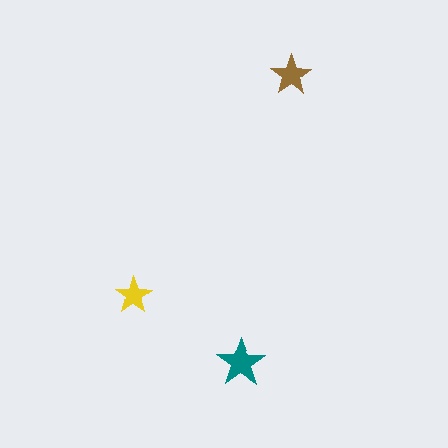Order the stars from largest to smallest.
the teal one, the brown one, the yellow one.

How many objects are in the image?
There are 3 objects in the image.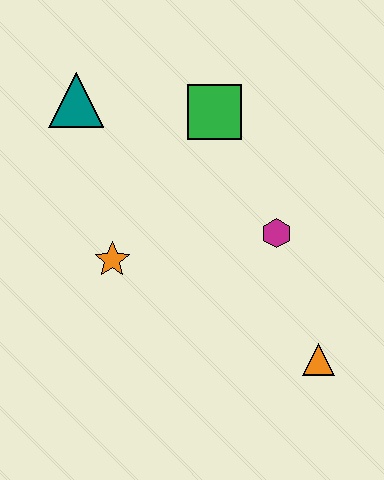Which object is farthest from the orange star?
The orange triangle is farthest from the orange star.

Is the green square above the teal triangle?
No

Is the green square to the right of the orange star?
Yes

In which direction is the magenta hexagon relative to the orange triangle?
The magenta hexagon is above the orange triangle.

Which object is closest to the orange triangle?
The magenta hexagon is closest to the orange triangle.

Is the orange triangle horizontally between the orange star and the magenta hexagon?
No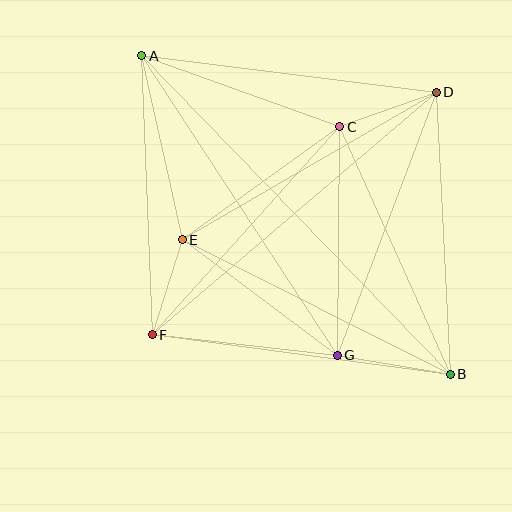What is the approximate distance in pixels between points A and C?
The distance between A and C is approximately 210 pixels.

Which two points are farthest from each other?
Points A and B are farthest from each other.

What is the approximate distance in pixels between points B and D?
The distance between B and D is approximately 283 pixels.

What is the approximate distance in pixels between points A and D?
The distance between A and D is approximately 297 pixels.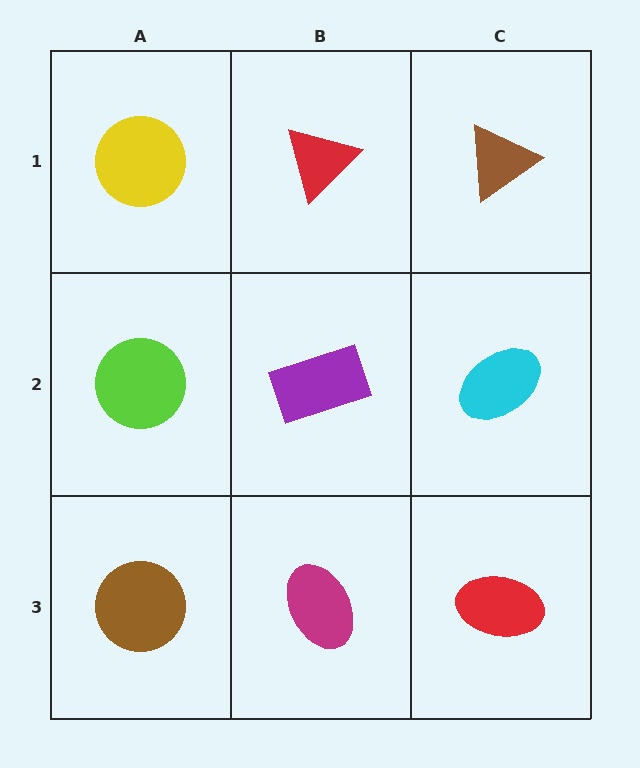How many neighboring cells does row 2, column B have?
4.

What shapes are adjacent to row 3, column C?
A cyan ellipse (row 2, column C), a magenta ellipse (row 3, column B).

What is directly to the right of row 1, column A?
A red triangle.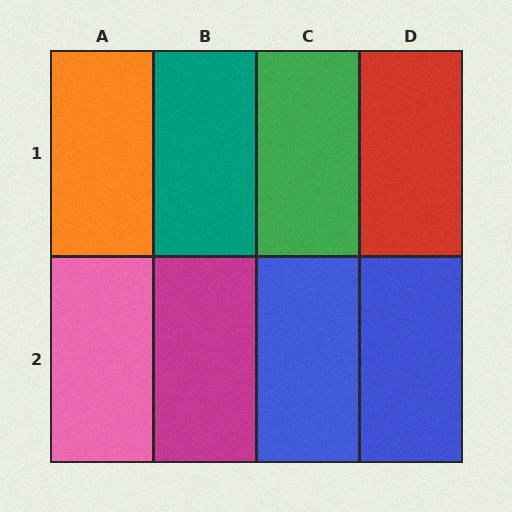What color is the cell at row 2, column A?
Pink.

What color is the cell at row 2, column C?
Blue.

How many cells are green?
1 cell is green.